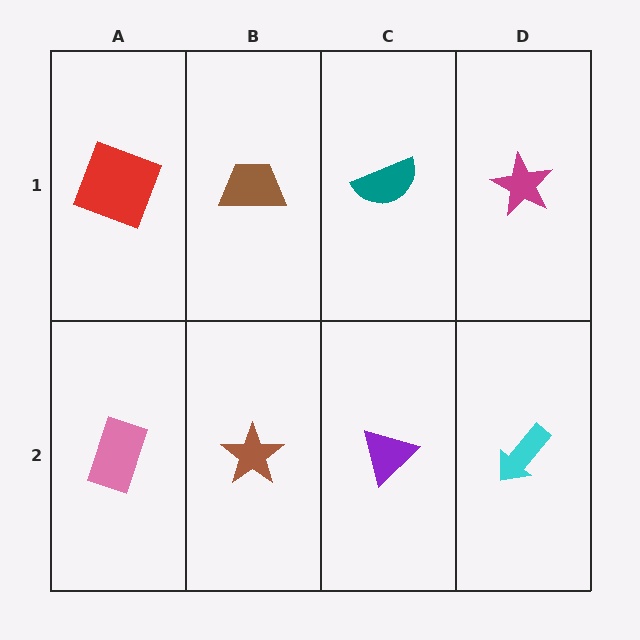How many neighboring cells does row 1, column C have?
3.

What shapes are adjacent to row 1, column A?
A pink rectangle (row 2, column A), a brown trapezoid (row 1, column B).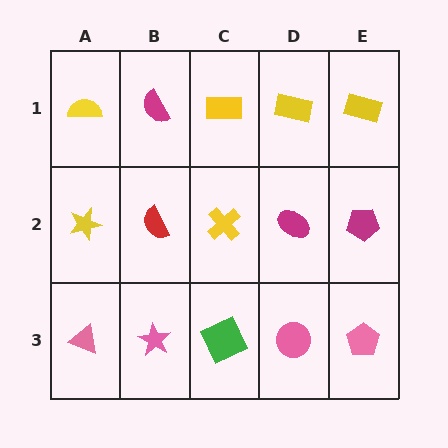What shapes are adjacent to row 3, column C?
A yellow cross (row 2, column C), a pink star (row 3, column B), a pink circle (row 3, column D).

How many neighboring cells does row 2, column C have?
4.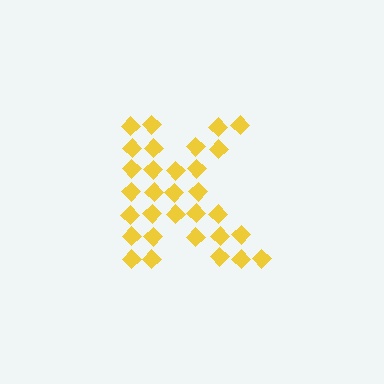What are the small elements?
The small elements are diamonds.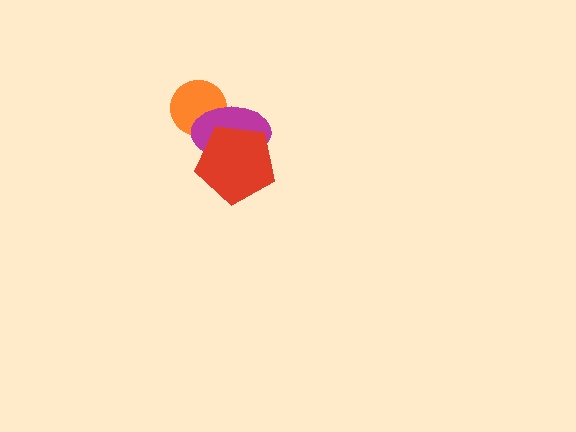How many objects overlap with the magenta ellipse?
2 objects overlap with the magenta ellipse.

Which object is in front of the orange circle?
The magenta ellipse is in front of the orange circle.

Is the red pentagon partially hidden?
No, no other shape covers it.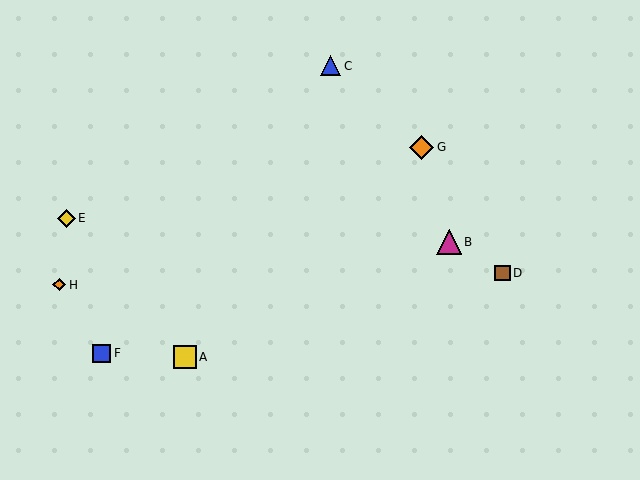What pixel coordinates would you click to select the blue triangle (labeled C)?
Click at (331, 66) to select the blue triangle C.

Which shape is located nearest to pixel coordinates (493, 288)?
The brown square (labeled D) at (503, 273) is nearest to that location.